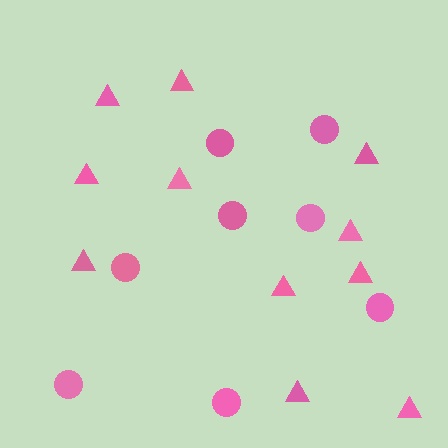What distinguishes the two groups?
There are 2 groups: one group of triangles (11) and one group of circles (8).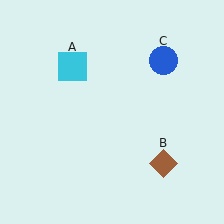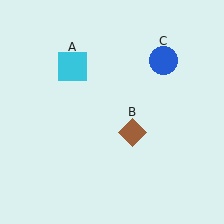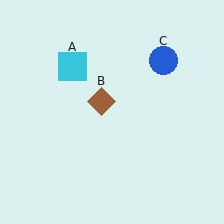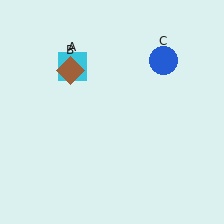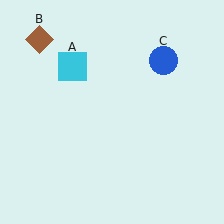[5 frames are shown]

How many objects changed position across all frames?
1 object changed position: brown diamond (object B).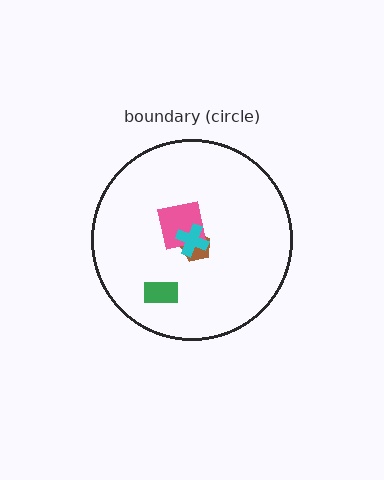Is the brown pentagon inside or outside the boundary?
Inside.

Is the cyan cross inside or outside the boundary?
Inside.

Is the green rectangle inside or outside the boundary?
Inside.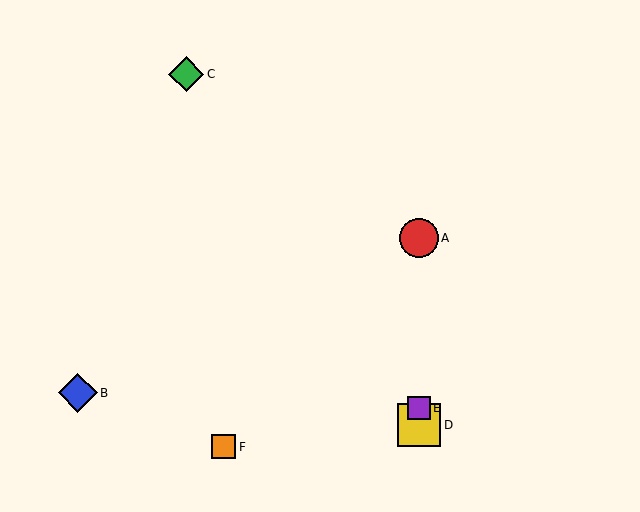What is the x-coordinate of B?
Object B is at x≈78.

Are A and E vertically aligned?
Yes, both are at x≈419.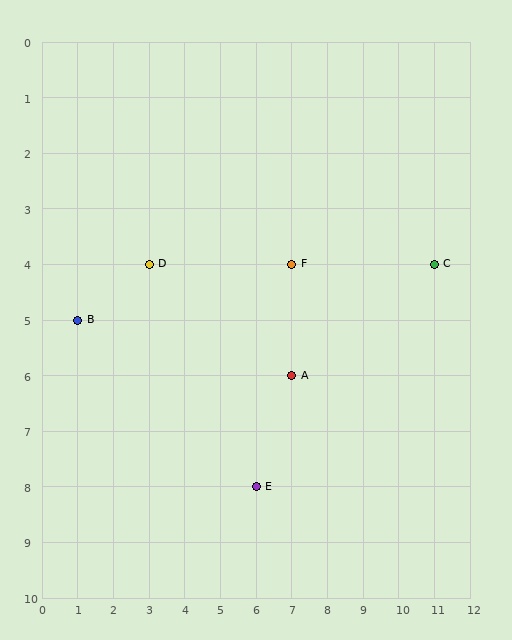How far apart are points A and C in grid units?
Points A and C are 4 columns and 2 rows apart (about 4.5 grid units diagonally).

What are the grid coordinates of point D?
Point D is at grid coordinates (3, 4).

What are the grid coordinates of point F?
Point F is at grid coordinates (7, 4).